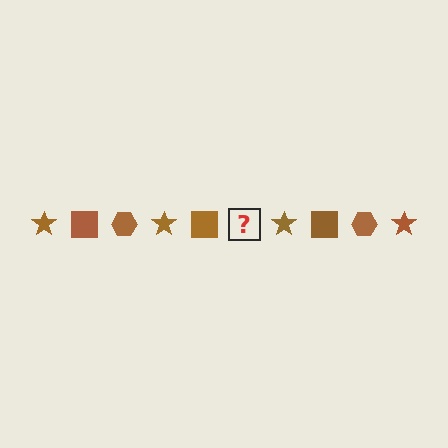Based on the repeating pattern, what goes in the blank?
The blank should be a brown hexagon.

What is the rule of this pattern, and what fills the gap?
The rule is that the pattern cycles through star, square, hexagon shapes in brown. The gap should be filled with a brown hexagon.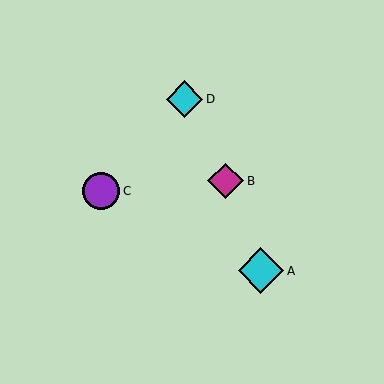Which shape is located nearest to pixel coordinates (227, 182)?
The magenta diamond (labeled B) at (226, 181) is nearest to that location.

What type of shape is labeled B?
Shape B is a magenta diamond.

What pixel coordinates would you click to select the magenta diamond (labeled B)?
Click at (226, 181) to select the magenta diamond B.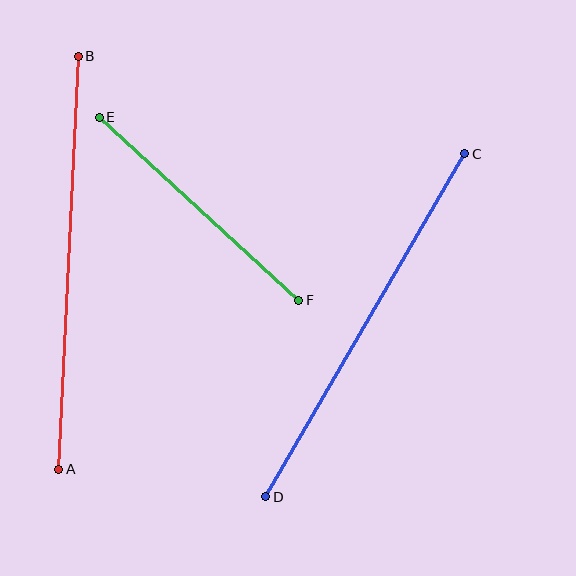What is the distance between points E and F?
The distance is approximately 270 pixels.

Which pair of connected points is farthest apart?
Points A and B are farthest apart.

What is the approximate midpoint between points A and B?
The midpoint is at approximately (69, 263) pixels.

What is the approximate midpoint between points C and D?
The midpoint is at approximately (365, 325) pixels.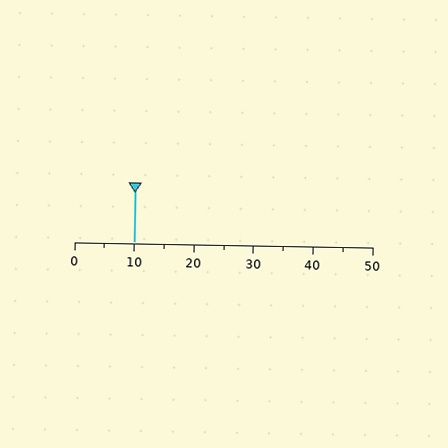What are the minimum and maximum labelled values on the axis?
The axis runs from 0 to 50.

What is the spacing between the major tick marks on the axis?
The major ticks are spaced 10 apart.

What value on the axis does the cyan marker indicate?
The marker indicates approximately 10.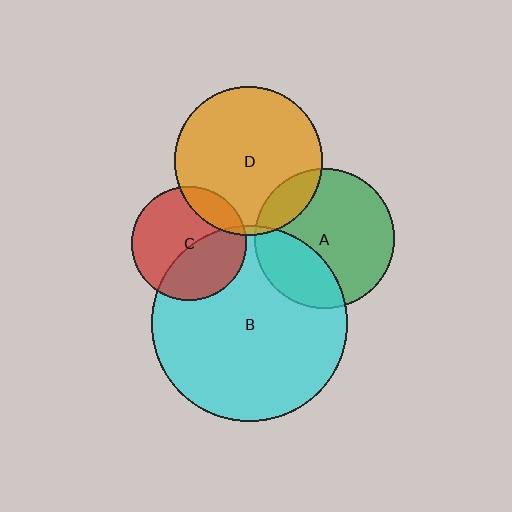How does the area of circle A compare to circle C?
Approximately 1.5 times.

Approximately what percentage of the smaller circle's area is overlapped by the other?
Approximately 15%.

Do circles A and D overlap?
Yes.